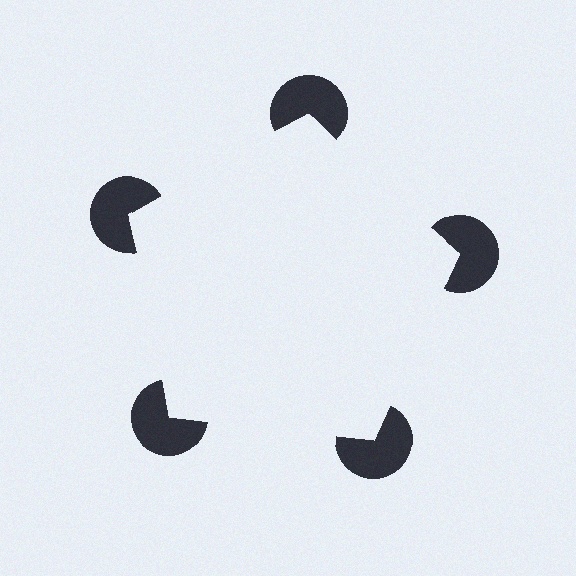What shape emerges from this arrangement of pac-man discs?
An illusory pentagon — its edges are inferred from the aligned wedge cuts in the pac-man discs, not physically drawn.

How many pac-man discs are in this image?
There are 5 — one at each vertex of the illusory pentagon.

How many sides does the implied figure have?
5 sides.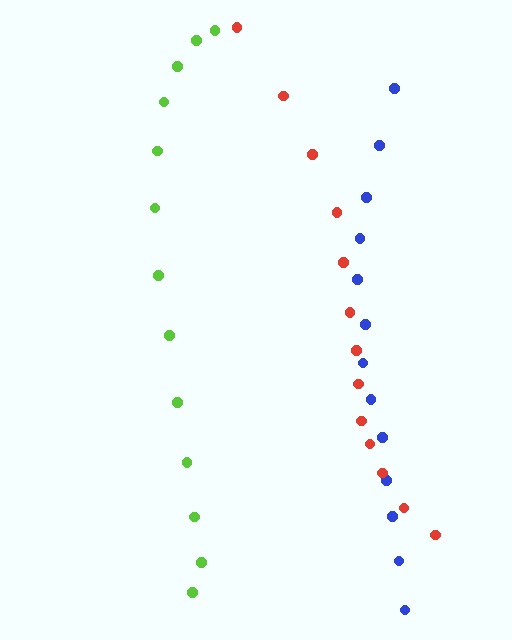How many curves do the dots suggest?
There are 3 distinct paths.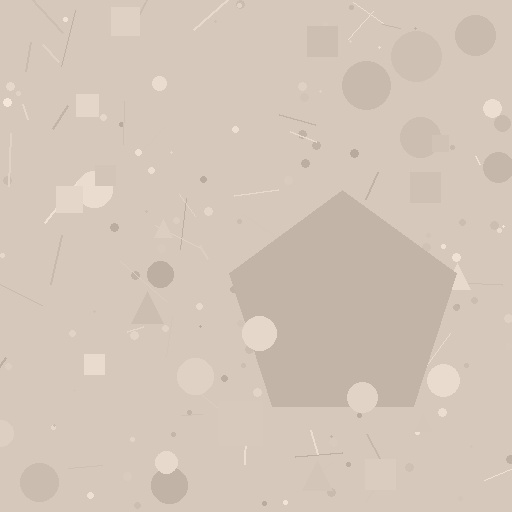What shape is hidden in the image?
A pentagon is hidden in the image.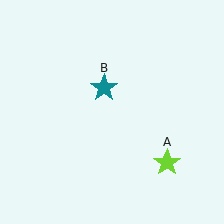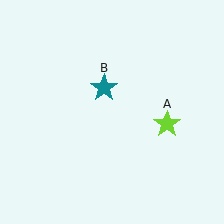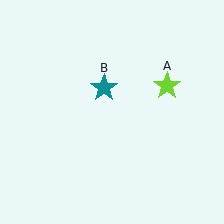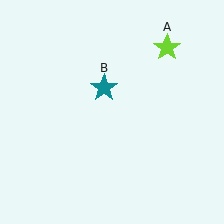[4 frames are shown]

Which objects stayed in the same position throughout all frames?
Teal star (object B) remained stationary.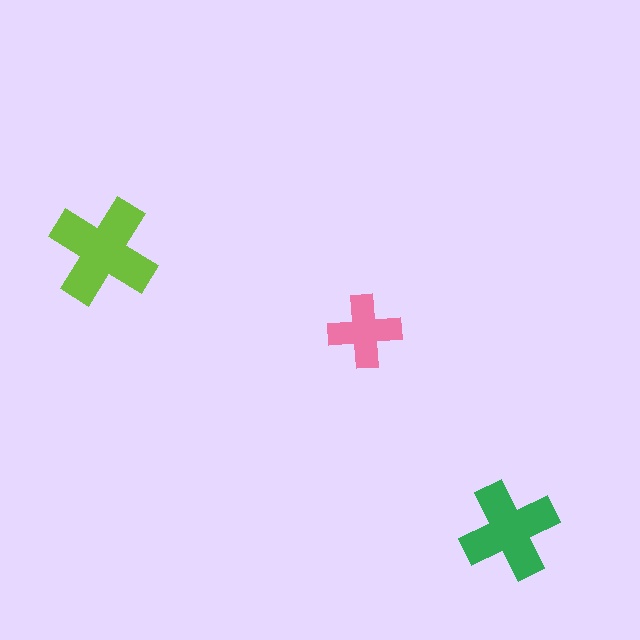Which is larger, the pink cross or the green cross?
The green one.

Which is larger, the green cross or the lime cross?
The lime one.